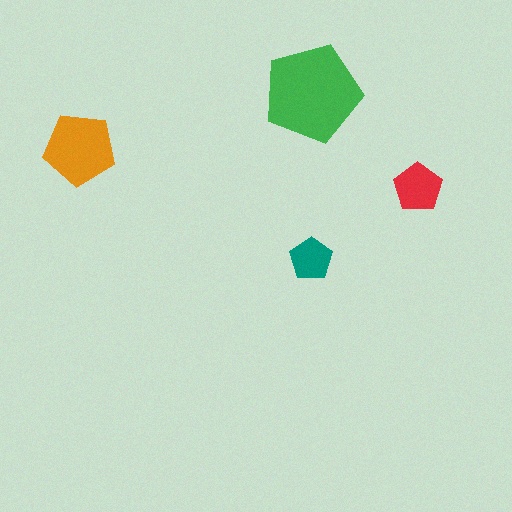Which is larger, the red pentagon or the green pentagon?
The green one.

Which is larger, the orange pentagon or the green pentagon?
The green one.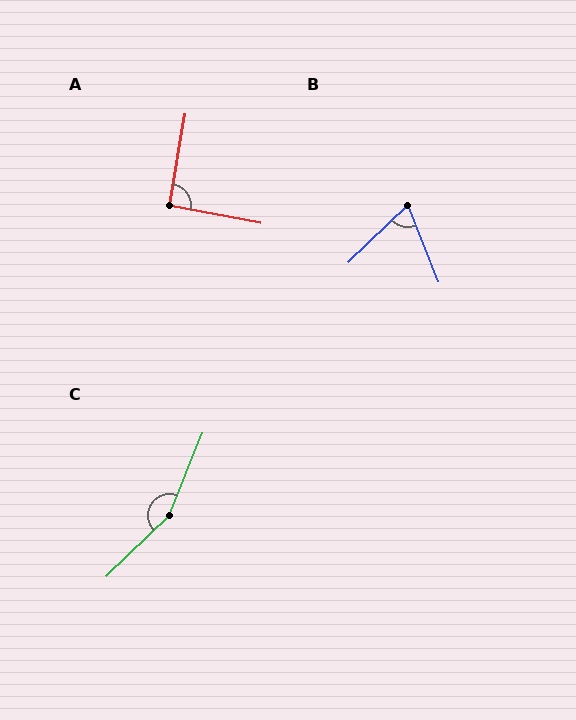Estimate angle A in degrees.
Approximately 91 degrees.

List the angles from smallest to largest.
B (68°), A (91°), C (156°).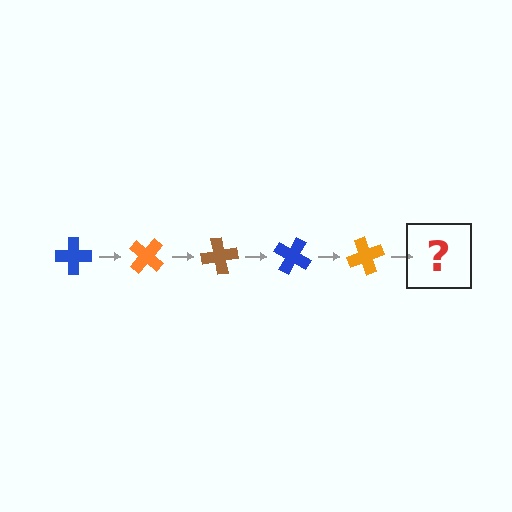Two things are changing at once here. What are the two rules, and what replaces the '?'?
The two rules are that it rotates 40 degrees each step and the color cycles through blue, orange, and brown. The '?' should be a brown cross, rotated 200 degrees from the start.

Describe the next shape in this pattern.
It should be a brown cross, rotated 200 degrees from the start.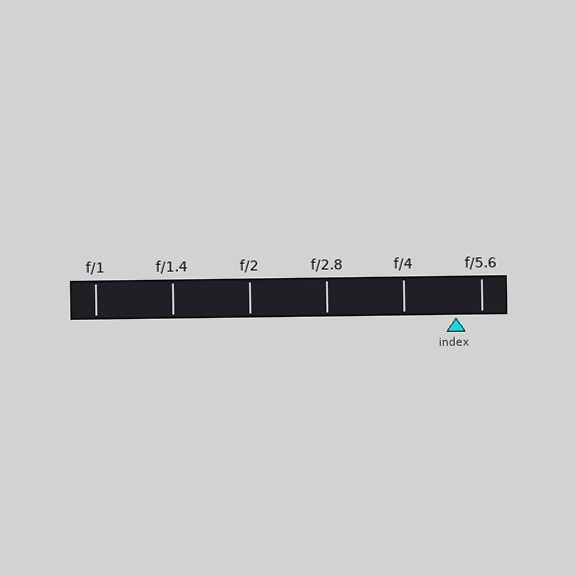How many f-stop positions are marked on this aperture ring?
There are 6 f-stop positions marked.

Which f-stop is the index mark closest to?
The index mark is closest to f/5.6.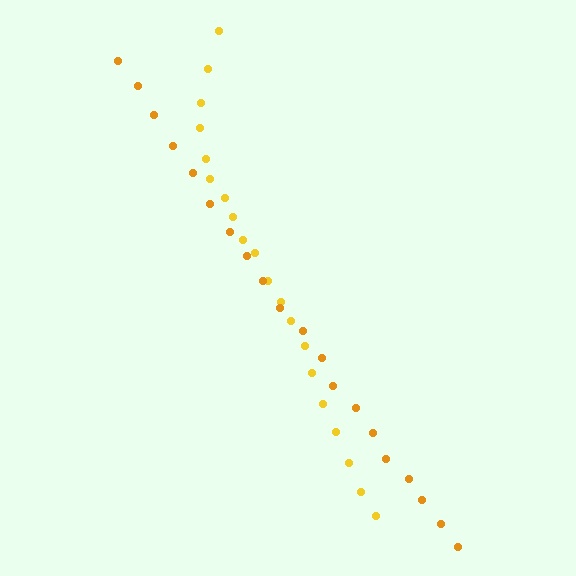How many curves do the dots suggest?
There are 2 distinct paths.